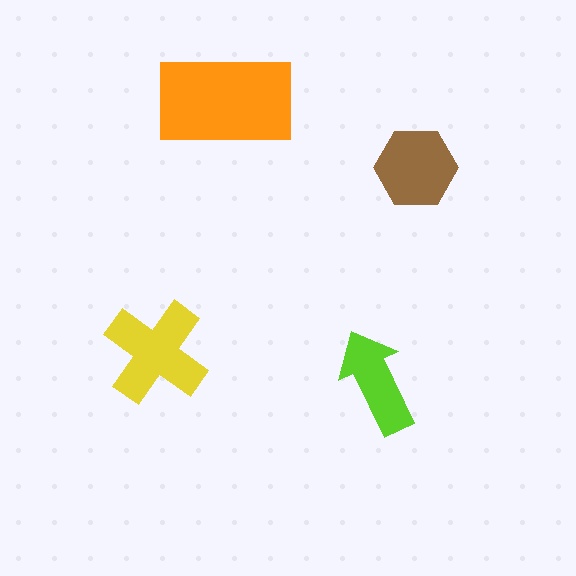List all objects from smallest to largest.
The lime arrow, the brown hexagon, the yellow cross, the orange rectangle.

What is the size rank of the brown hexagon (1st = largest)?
3rd.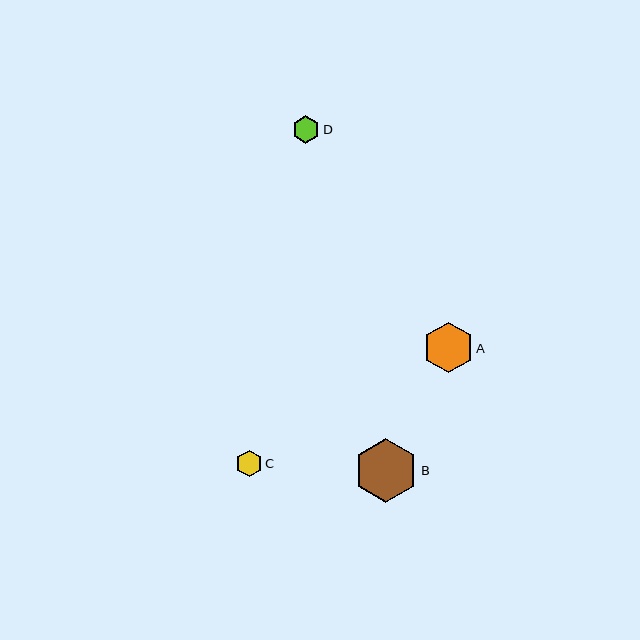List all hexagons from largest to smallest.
From largest to smallest: B, A, D, C.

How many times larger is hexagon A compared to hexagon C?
Hexagon A is approximately 1.9 times the size of hexagon C.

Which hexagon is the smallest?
Hexagon C is the smallest with a size of approximately 26 pixels.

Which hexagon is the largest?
Hexagon B is the largest with a size of approximately 64 pixels.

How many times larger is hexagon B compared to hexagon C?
Hexagon B is approximately 2.4 times the size of hexagon C.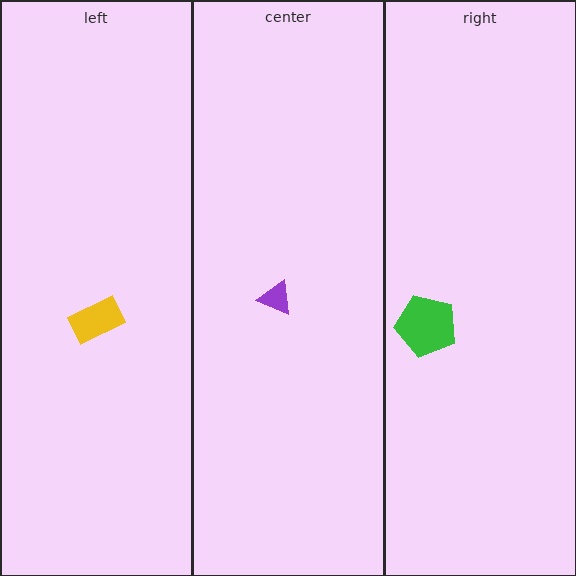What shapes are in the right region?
The green pentagon.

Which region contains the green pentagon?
The right region.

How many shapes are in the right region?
1.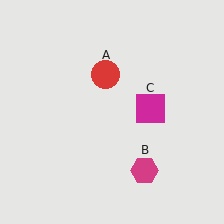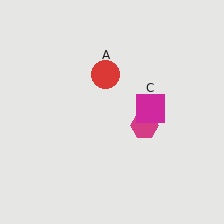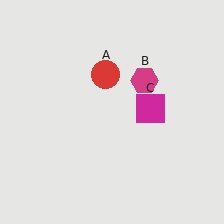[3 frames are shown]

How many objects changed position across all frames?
1 object changed position: magenta hexagon (object B).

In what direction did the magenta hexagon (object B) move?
The magenta hexagon (object B) moved up.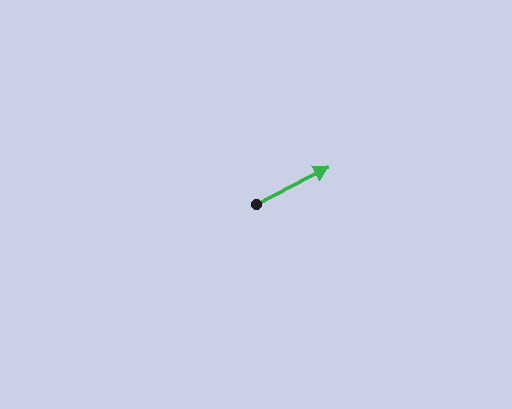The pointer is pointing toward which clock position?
Roughly 2 o'clock.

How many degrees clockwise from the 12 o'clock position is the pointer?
Approximately 62 degrees.